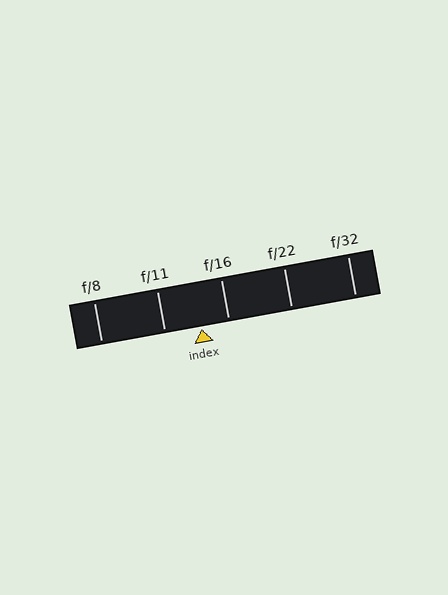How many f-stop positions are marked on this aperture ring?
There are 5 f-stop positions marked.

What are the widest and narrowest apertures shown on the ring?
The widest aperture shown is f/8 and the narrowest is f/32.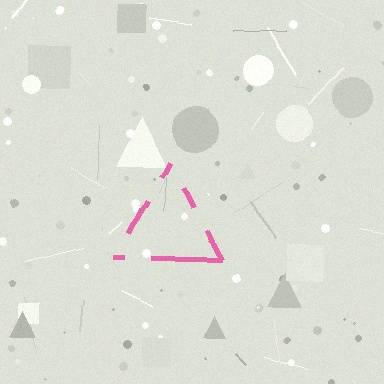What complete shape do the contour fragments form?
The contour fragments form a triangle.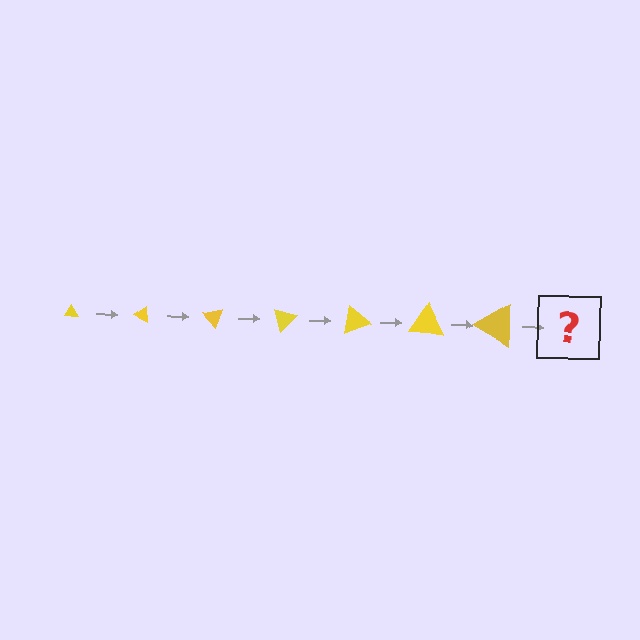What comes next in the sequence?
The next element should be a triangle, larger than the previous one and rotated 175 degrees from the start.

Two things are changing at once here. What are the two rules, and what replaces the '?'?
The two rules are that the triangle grows larger each step and it rotates 25 degrees each step. The '?' should be a triangle, larger than the previous one and rotated 175 degrees from the start.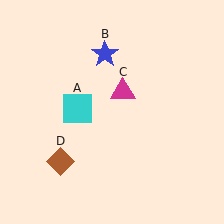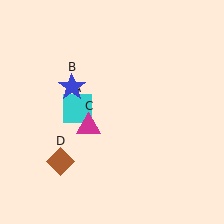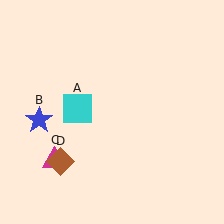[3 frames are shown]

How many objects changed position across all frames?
2 objects changed position: blue star (object B), magenta triangle (object C).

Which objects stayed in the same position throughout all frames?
Cyan square (object A) and brown diamond (object D) remained stationary.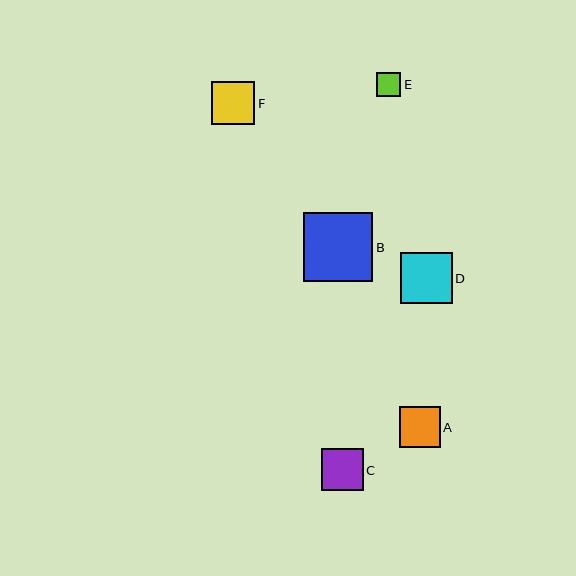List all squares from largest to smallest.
From largest to smallest: B, D, F, C, A, E.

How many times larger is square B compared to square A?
Square B is approximately 1.7 times the size of square A.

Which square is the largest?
Square B is the largest with a size of approximately 69 pixels.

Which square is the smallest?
Square E is the smallest with a size of approximately 24 pixels.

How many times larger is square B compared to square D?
Square B is approximately 1.3 times the size of square D.